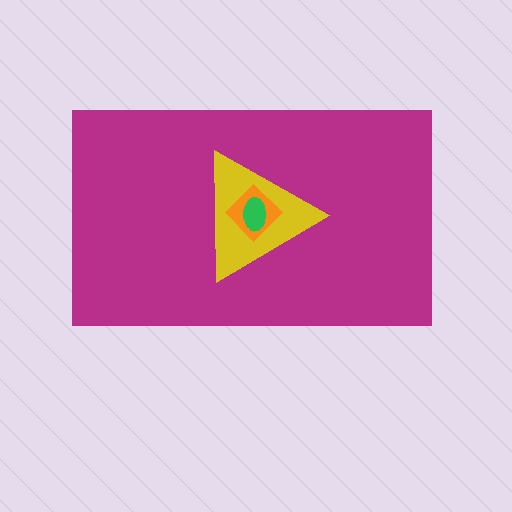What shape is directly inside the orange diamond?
The green ellipse.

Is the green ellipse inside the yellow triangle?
Yes.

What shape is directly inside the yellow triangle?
The orange diamond.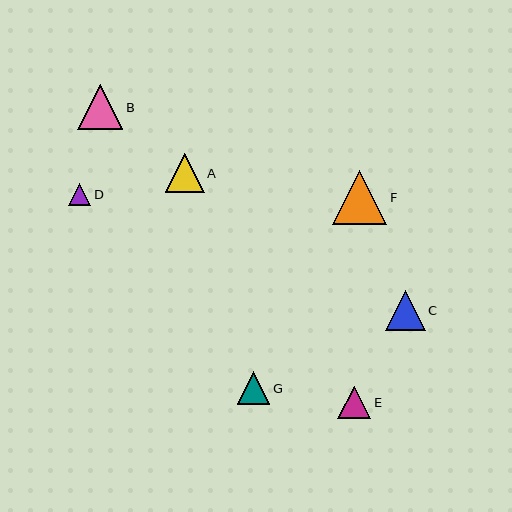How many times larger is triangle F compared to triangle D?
Triangle F is approximately 2.5 times the size of triangle D.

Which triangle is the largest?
Triangle F is the largest with a size of approximately 54 pixels.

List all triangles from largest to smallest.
From largest to smallest: F, B, C, A, E, G, D.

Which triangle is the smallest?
Triangle D is the smallest with a size of approximately 22 pixels.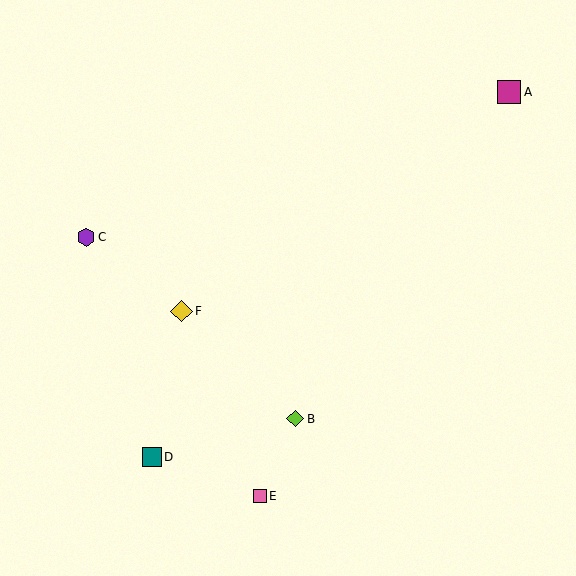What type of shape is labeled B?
Shape B is a lime diamond.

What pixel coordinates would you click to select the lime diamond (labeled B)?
Click at (295, 419) to select the lime diamond B.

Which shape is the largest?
The magenta square (labeled A) is the largest.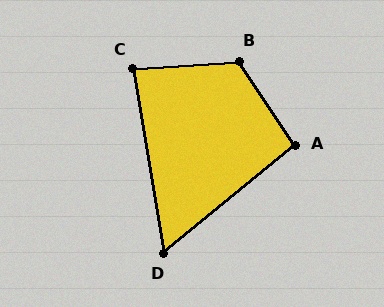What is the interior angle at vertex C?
Approximately 85 degrees (acute).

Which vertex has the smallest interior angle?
D, at approximately 60 degrees.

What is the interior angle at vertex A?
Approximately 95 degrees (obtuse).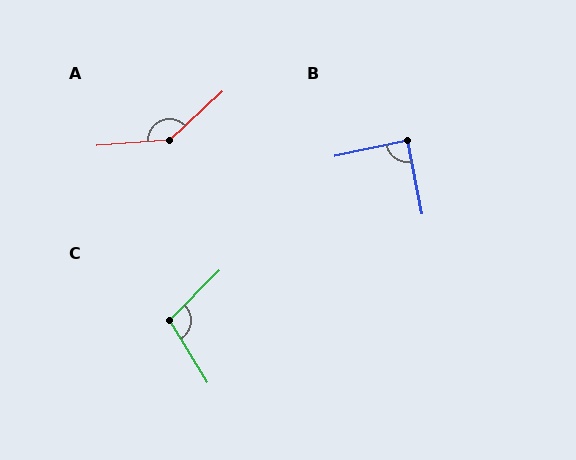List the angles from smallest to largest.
B (89°), C (104°), A (142°).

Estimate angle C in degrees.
Approximately 104 degrees.